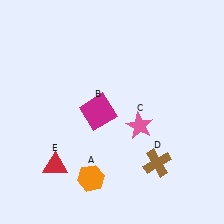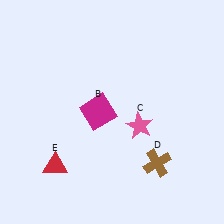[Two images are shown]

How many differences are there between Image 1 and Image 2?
There is 1 difference between the two images.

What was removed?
The orange hexagon (A) was removed in Image 2.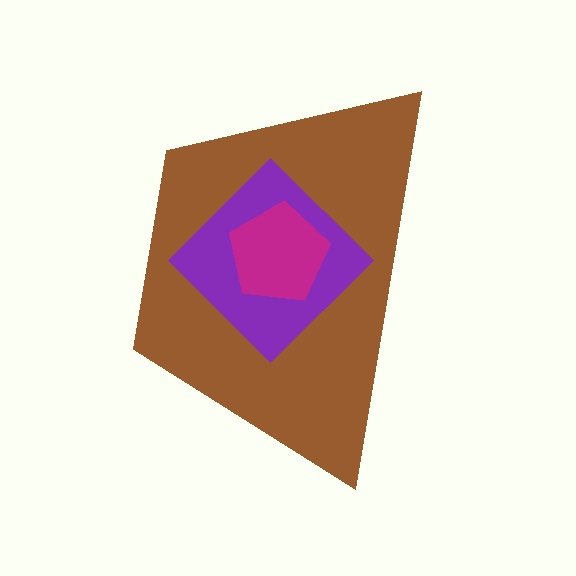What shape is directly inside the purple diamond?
The magenta pentagon.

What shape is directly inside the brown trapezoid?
The purple diamond.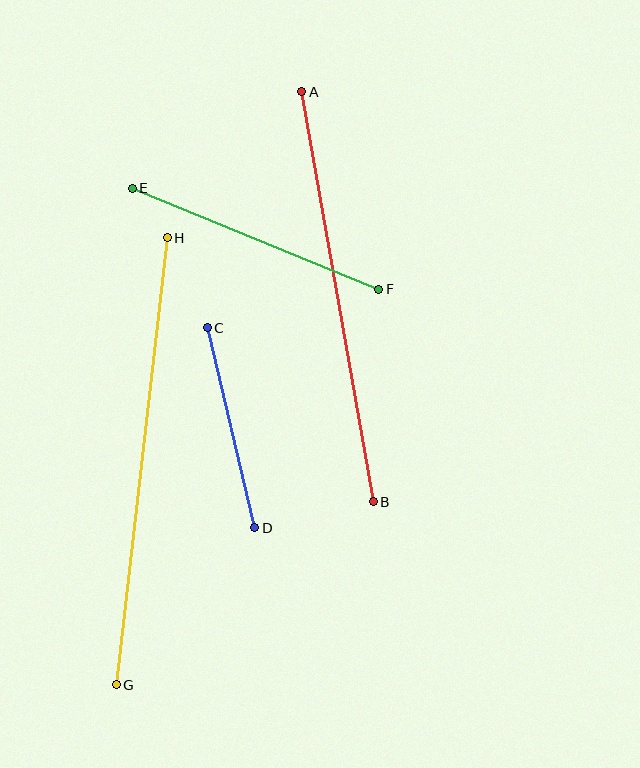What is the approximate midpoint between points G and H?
The midpoint is at approximately (142, 461) pixels.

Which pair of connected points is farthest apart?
Points G and H are farthest apart.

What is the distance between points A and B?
The distance is approximately 416 pixels.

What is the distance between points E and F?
The distance is approximately 266 pixels.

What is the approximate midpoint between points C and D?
The midpoint is at approximately (231, 428) pixels.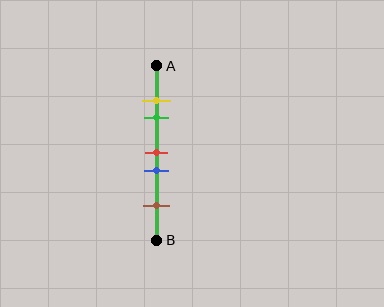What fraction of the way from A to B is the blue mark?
The blue mark is approximately 60% (0.6) of the way from A to B.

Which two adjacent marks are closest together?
The yellow and green marks are the closest adjacent pair.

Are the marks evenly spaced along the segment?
No, the marks are not evenly spaced.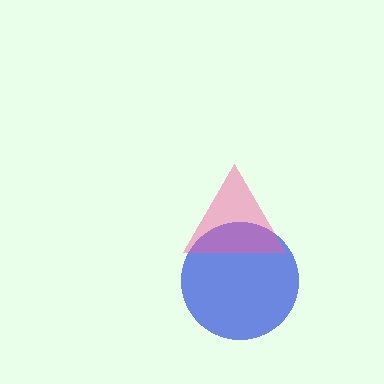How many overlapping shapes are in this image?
There are 2 overlapping shapes in the image.